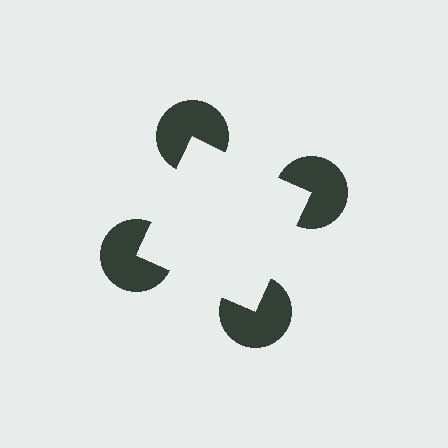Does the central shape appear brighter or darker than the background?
It typically appears slightly brighter than the background, even though no actual brightness change is drawn.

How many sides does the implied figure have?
4 sides.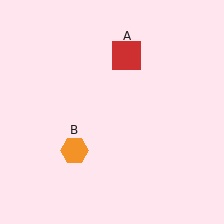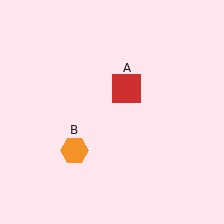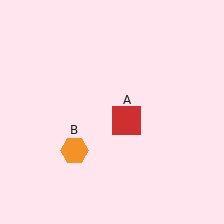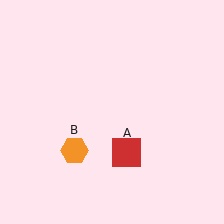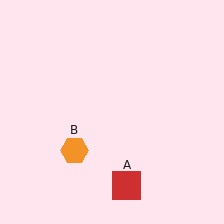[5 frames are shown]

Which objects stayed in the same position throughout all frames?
Orange hexagon (object B) remained stationary.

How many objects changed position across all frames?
1 object changed position: red square (object A).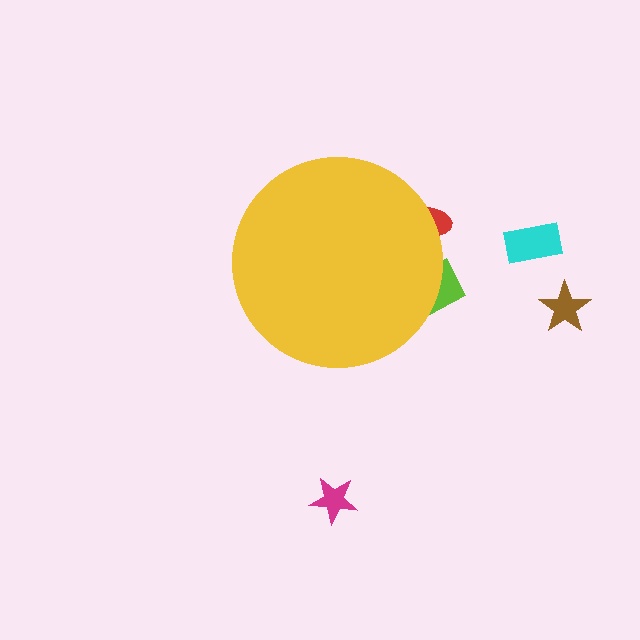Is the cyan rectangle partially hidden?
No, the cyan rectangle is fully visible.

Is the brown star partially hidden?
No, the brown star is fully visible.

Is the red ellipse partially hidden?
Yes, the red ellipse is partially hidden behind the yellow circle.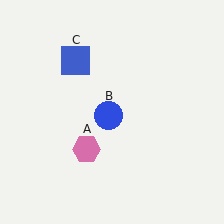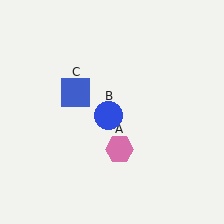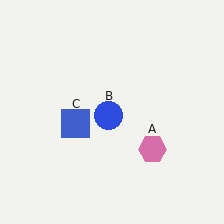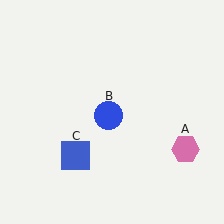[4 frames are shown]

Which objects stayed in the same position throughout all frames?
Blue circle (object B) remained stationary.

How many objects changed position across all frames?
2 objects changed position: pink hexagon (object A), blue square (object C).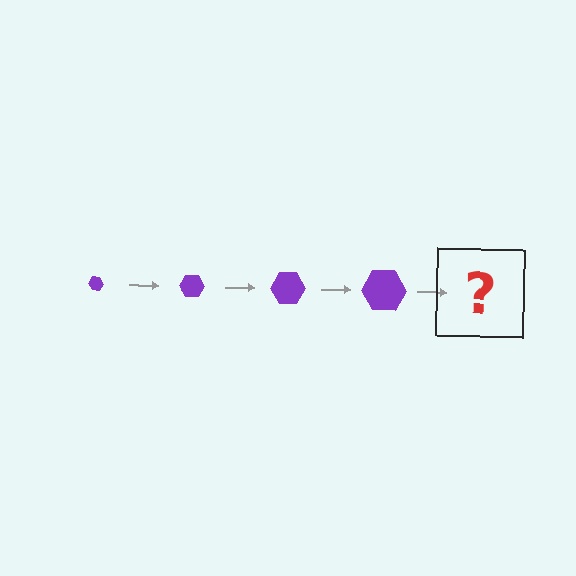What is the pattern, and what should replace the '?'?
The pattern is that the hexagon gets progressively larger each step. The '?' should be a purple hexagon, larger than the previous one.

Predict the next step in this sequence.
The next step is a purple hexagon, larger than the previous one.